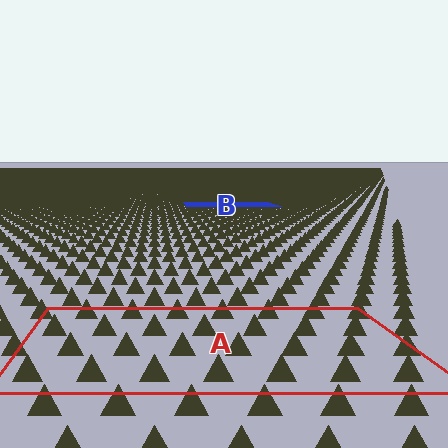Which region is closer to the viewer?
Region A is closer. The texture elements there are larger and more spread out.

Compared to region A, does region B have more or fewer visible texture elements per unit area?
Region B has more texture elements per unit area — they are packed more densely because it is farther away.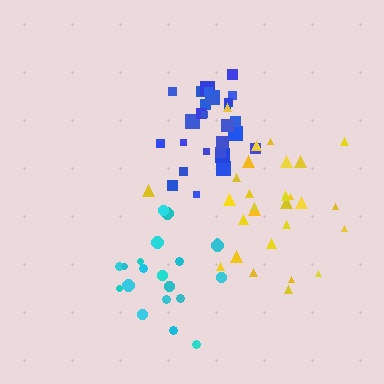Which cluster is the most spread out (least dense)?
Yellow.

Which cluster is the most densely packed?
Blue.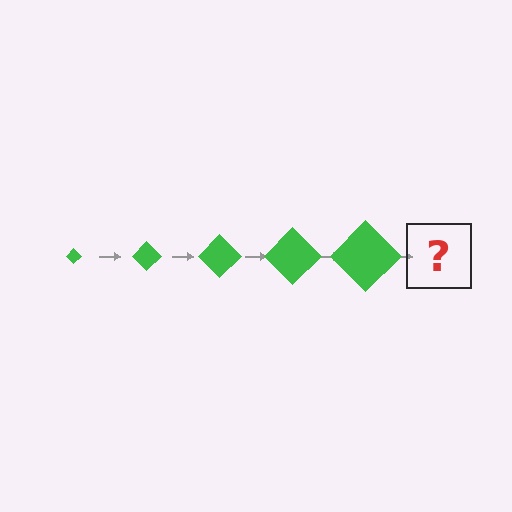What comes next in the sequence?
The next element should be a green diamond, larger than the previous one.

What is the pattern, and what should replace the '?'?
The pattern is that the diamond gets progressively larger each step. The '?' should be a green diamond, larger than the previous one.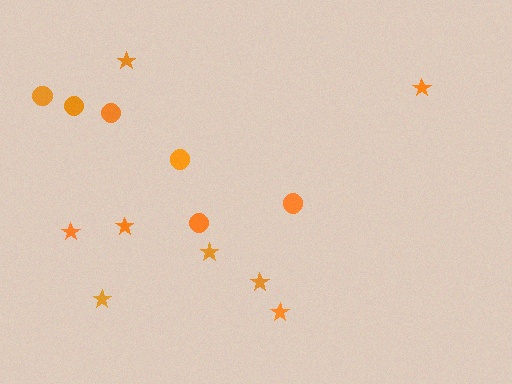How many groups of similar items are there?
There are 2 groups: one group of stars (8) and one group of circles (6).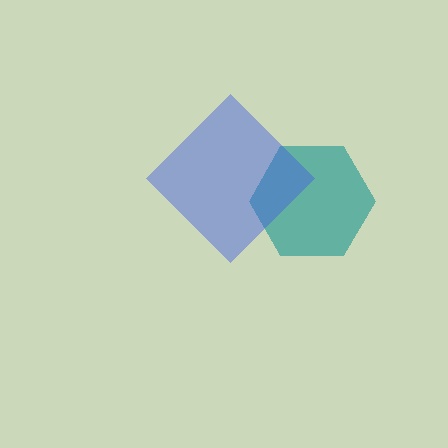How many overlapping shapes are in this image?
There are 2 overlapping shapes in the image.